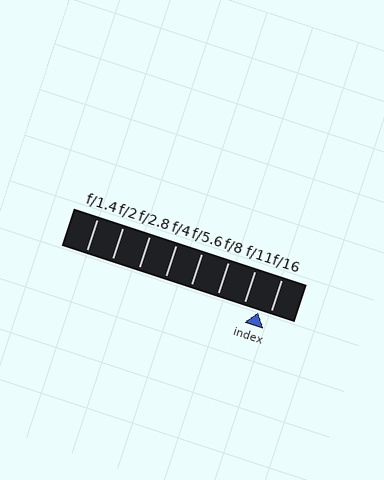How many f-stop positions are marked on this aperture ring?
There are 8 f-stop positions marked.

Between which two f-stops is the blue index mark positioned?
The index mark is between f/11 and f/16.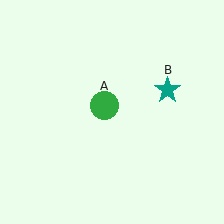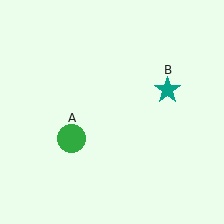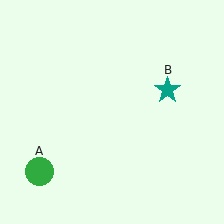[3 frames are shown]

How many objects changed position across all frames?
1 object changed position: green circle (object A).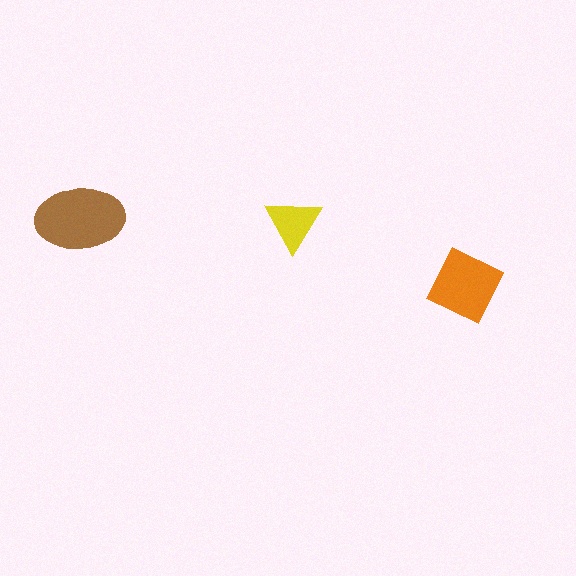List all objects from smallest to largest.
The yellow triangle, the orange diamond, the brown ellipse.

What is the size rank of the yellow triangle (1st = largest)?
3rd.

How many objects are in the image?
There are 3 objects in the image.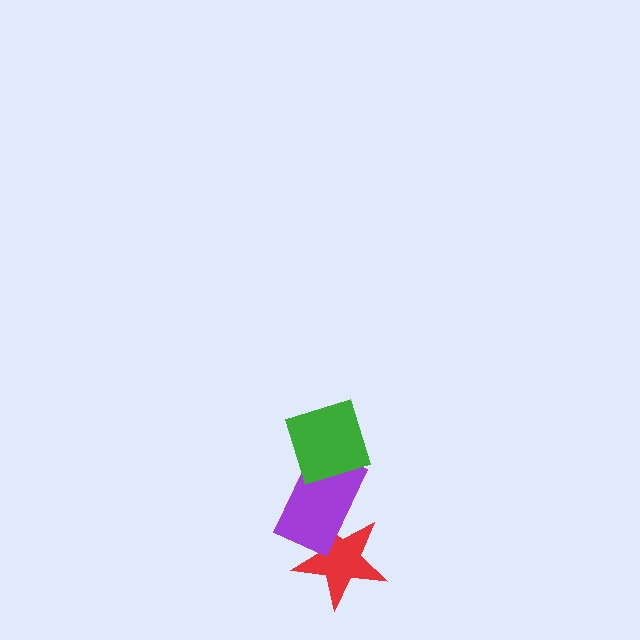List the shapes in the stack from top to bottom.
From top to bottom: the green diamond, the purple rectangle, the red star.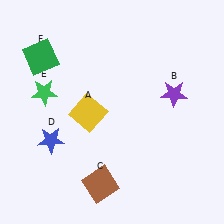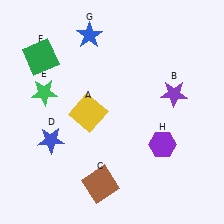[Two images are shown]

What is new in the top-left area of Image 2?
A blue star (G) was added in the top-left area of Image 2.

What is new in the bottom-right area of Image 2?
A purple hexagon (H) was added in the bottom-right area of Image 2.